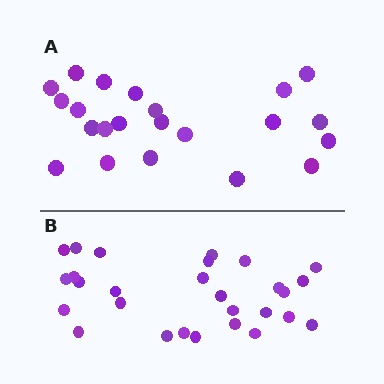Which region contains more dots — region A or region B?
Region B (the bottom region) has more dots.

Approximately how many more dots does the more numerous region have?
Region B has about 6 more dots than region A.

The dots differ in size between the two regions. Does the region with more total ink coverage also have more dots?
No. Region A has more total ink coverage because its dots are larger, but region B actually contains more individual dots. Total area can be misleading — the number of items is what matters here.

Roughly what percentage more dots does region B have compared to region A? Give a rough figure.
About 25% more.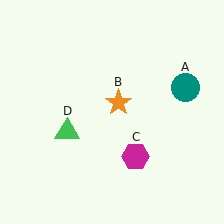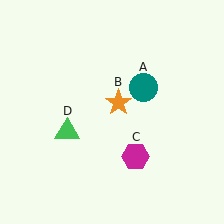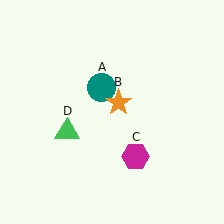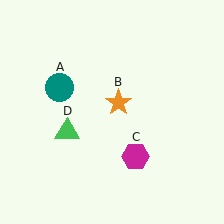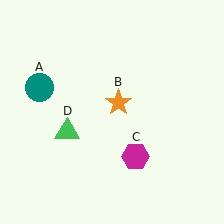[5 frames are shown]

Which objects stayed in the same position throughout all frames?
Orange star (object B) and magenta hexagon (object C) and green triangle (object D) remained stationary.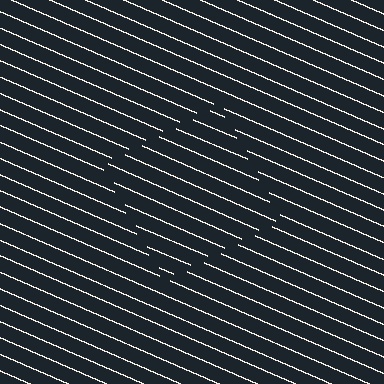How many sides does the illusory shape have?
4 sides — the line-ends trace a square.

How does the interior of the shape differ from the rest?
The interior of the shape contains the same grating, shifted by half a period — the contour is defined by the phase discontinuity where line-ends from the inner and outer gratings abut.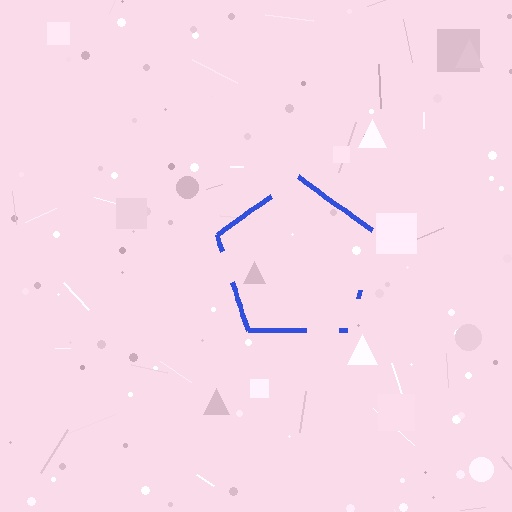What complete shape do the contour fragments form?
The contour fragments form a pentagon.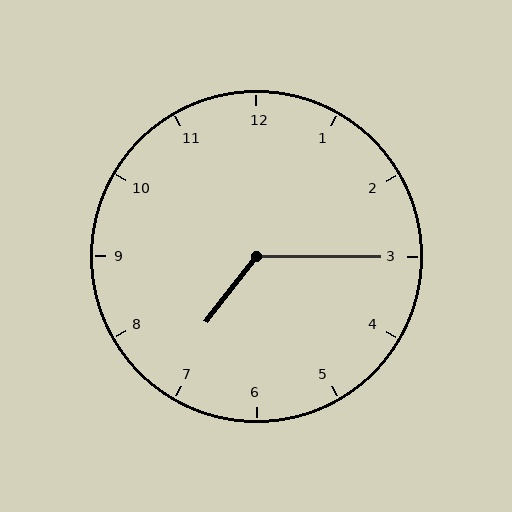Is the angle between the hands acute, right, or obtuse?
It is obtuse.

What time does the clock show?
7:15.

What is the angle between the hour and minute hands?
Approximately 128 degrees.